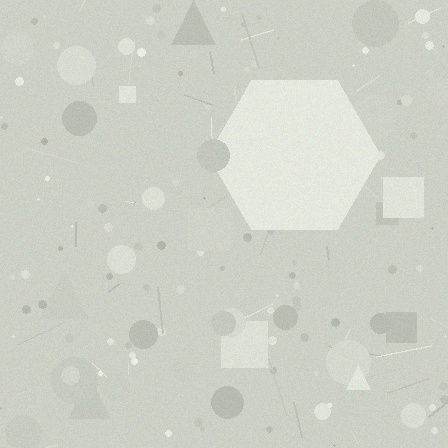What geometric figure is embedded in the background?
A hexagon is embedded in the background.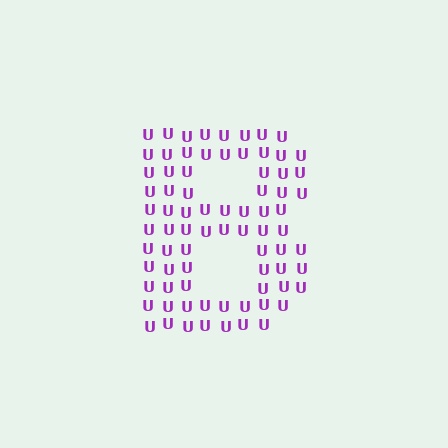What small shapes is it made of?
It is made of small letter U's.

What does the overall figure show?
The overall figure shows the letter B.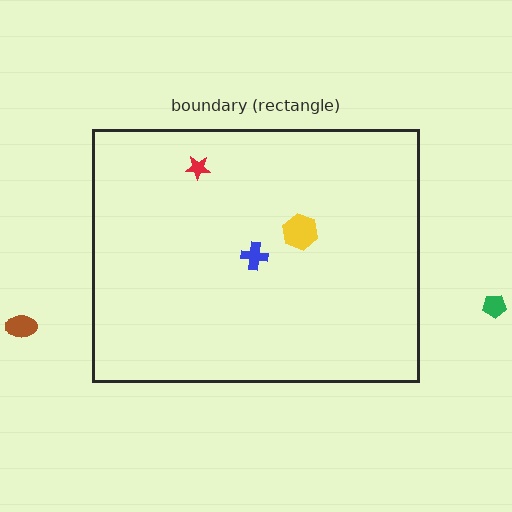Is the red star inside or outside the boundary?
Inside.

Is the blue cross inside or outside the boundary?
Inside.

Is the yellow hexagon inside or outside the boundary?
Inside.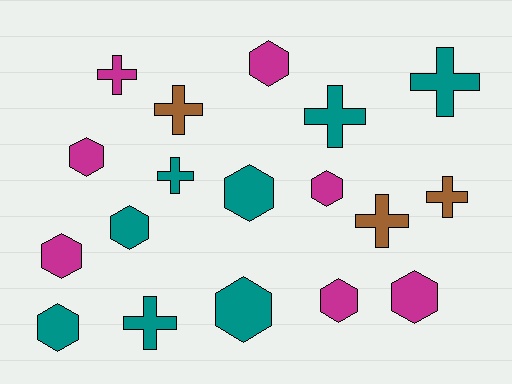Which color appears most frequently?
Teal, with 8 objects.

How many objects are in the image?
There are 18 objects.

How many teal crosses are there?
There are 4 teal crosses.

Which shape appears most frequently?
Hexagon, with 10 objects.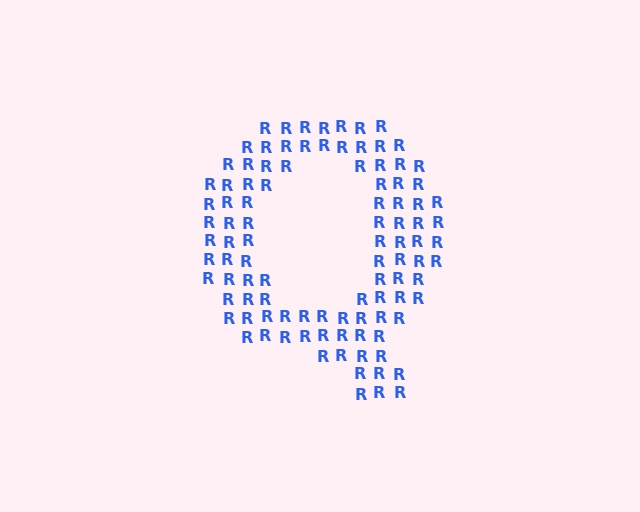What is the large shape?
The large shape is the letter Q.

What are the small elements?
The small elements are letter R's.